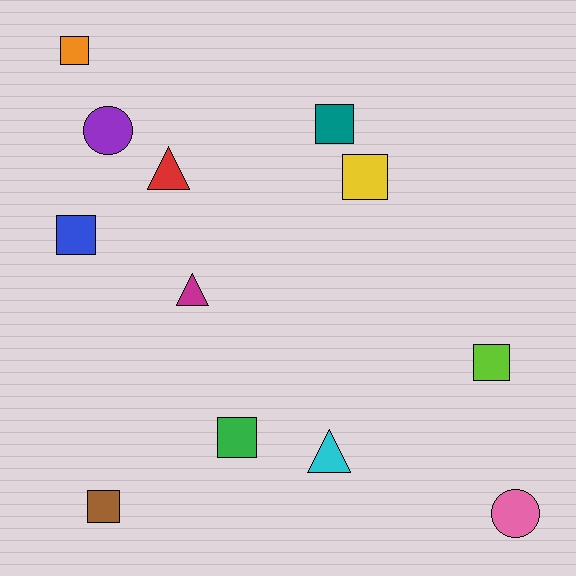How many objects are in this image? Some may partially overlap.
There are 12 objects.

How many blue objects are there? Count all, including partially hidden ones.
There is 1 blue object.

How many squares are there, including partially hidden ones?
There are 7 squares.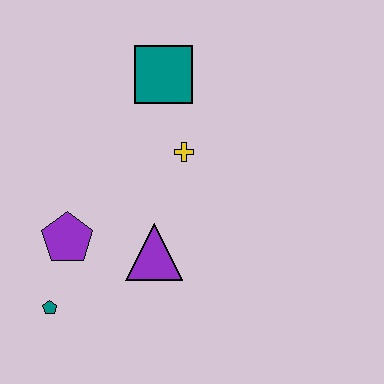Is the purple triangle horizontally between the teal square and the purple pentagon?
Yes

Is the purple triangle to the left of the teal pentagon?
No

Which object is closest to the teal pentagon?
The purple pentagon is closest to the teal pentagon.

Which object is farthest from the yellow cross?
The teal pentagon is farthest from the yellow cross.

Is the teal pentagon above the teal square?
No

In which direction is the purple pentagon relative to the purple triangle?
The purple pentagon is to the left of the purple triangle.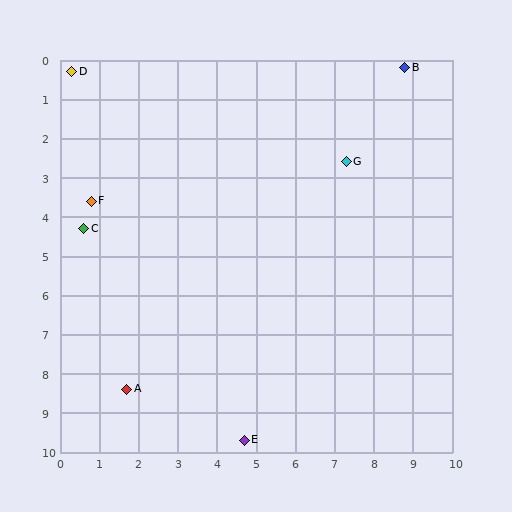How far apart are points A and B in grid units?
Points A and B are about 10.8 grid units apart.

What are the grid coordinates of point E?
Point E is at approximately (4.7, 9.7).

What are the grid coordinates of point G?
Point G is at approximately (7.3, 2.6).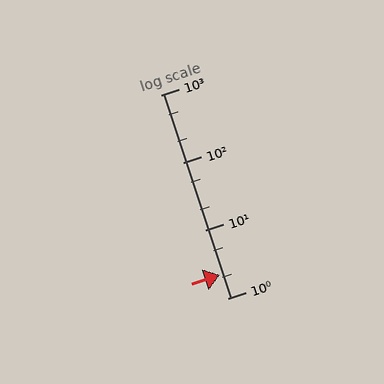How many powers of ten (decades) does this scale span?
The scale spans 3 decades, from 1 to 1000.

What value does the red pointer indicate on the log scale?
The pointer indicates approximately 2.2.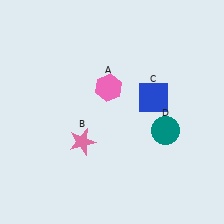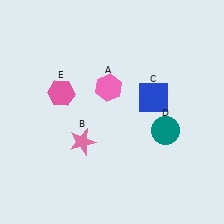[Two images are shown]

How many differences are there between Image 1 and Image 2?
There is 1 difference between the two images.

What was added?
A pink hexagon (E) was added in Image 2.